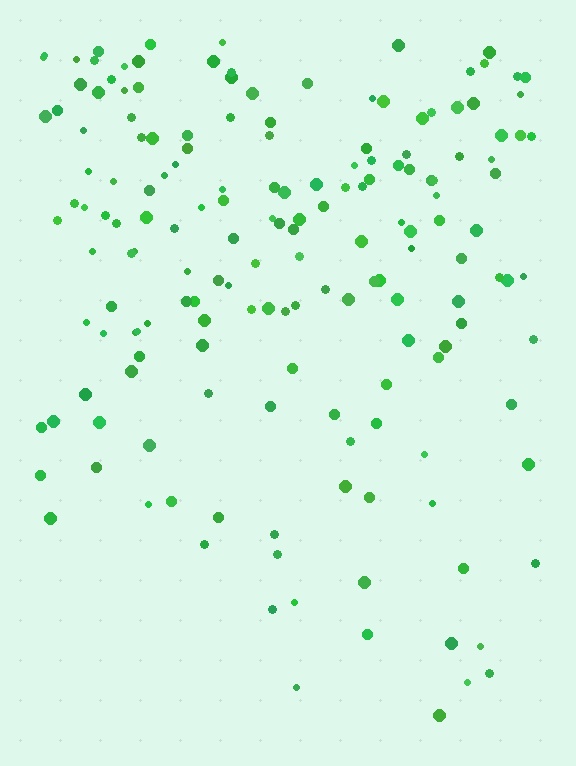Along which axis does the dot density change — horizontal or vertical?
Vertical.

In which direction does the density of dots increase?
From bottom to top, with the top side densest.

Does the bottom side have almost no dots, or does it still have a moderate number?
Still a moderate number, just noticeably fewer than the top.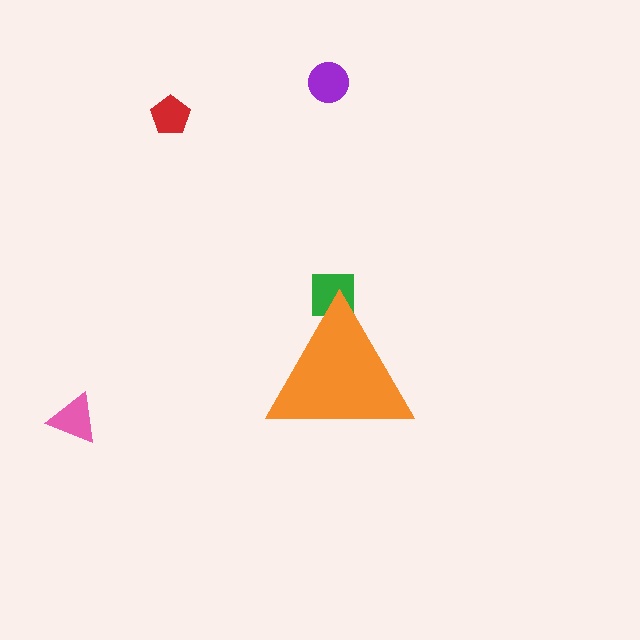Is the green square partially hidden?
Yes, the green square is partially hidden behind the orange triangle.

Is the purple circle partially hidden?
No, the purple circle is fully visible.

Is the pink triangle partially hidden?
No, the pink triangle is fully visible.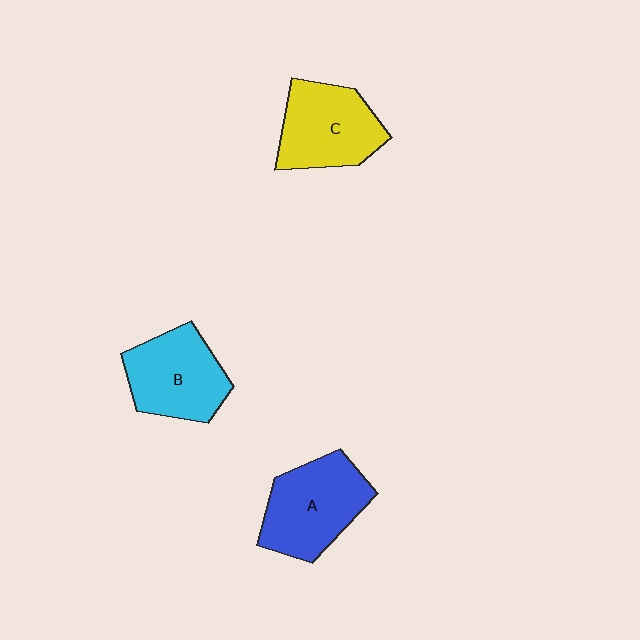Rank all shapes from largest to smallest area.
From largest to smallest: A (blue), C (yellow), B (cyan).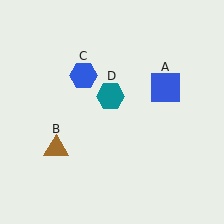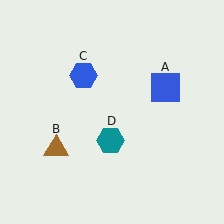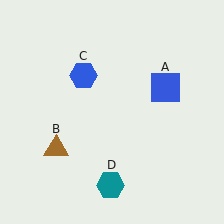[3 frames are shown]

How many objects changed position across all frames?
1 object changed position: teal hexagon (object D).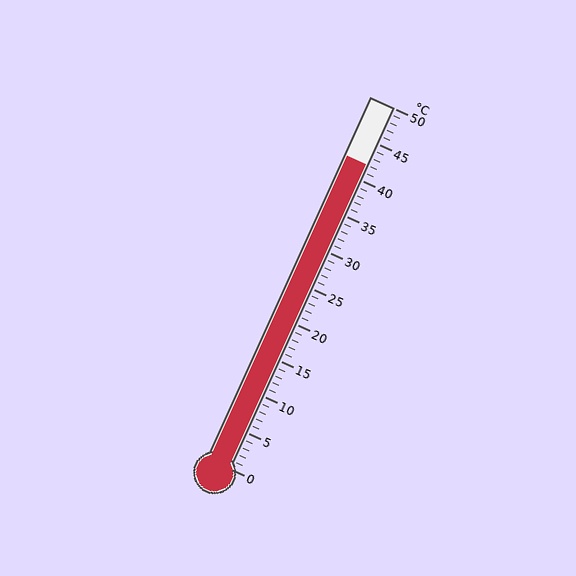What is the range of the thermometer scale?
The thermometer scale ranges from 0°C to 50°C.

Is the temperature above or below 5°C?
The temperature is above 5°C.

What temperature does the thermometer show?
The thermometer shows approximately 42°C.